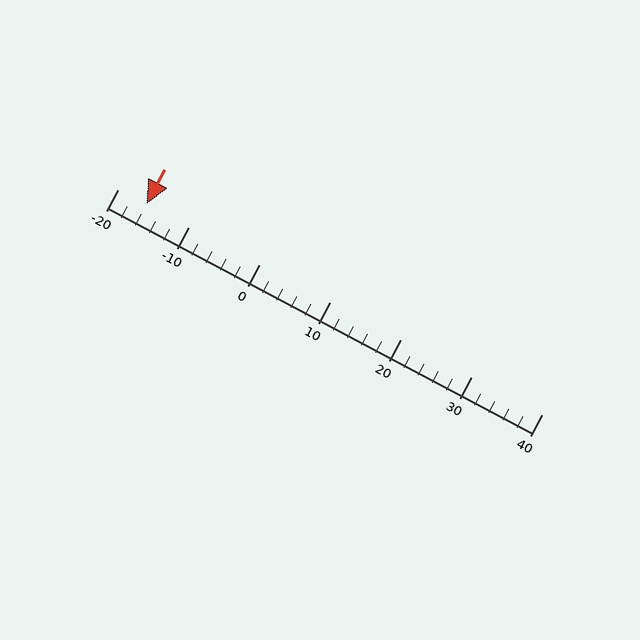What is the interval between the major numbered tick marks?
The major tick marks are spaced 10 units apart.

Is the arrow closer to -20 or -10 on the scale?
The arrow is closer to -20.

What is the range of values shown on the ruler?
The ruler shows values from -20 to 40.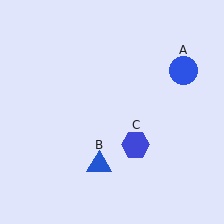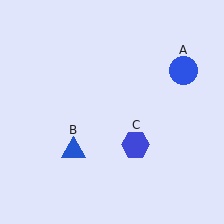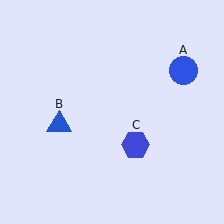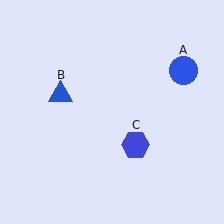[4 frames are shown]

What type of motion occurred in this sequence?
The blue triangle (object B) rotated clockwise around the center of the scene.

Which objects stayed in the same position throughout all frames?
Blue circle (object A) and blue hexagon (object C) remained stationary.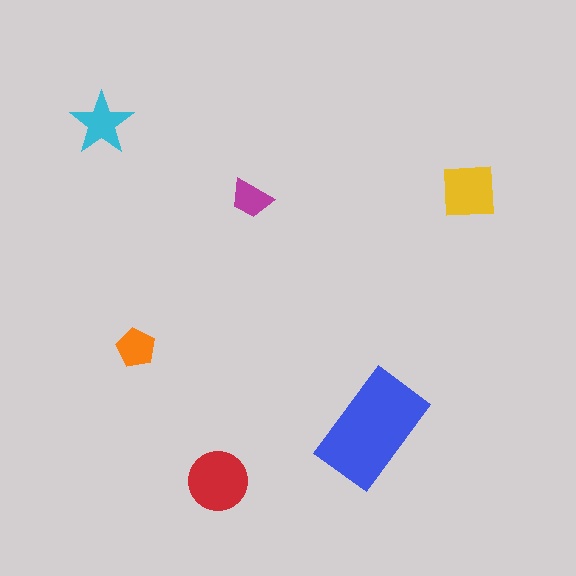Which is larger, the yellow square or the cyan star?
The yellow square.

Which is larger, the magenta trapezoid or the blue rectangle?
The blue rectangle.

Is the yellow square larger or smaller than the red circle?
Smaller.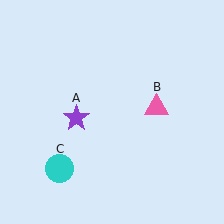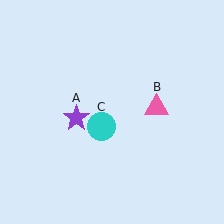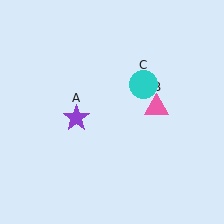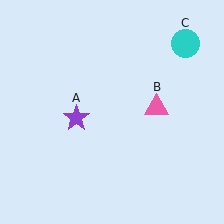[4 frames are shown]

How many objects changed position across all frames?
1 object changed position: cyan circle (object C).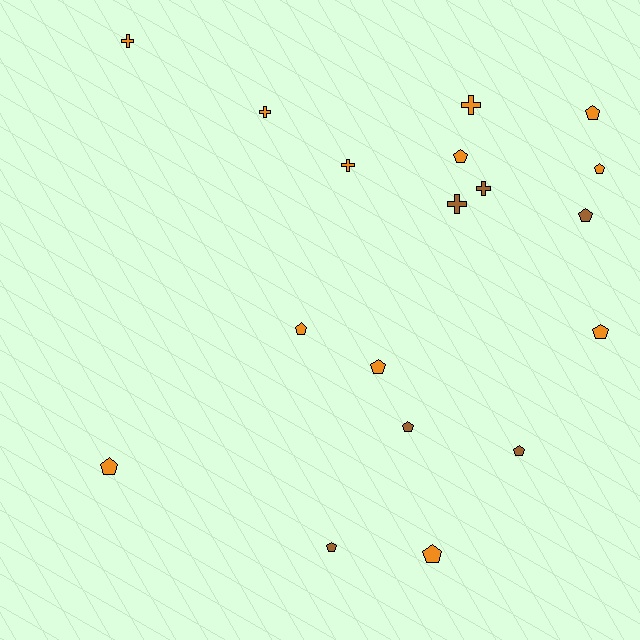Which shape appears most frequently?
Pentagon, with 12 objects.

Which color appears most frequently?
Orange, with 12 objects.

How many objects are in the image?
There are 18 objects.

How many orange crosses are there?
There are 4 orange crosses.